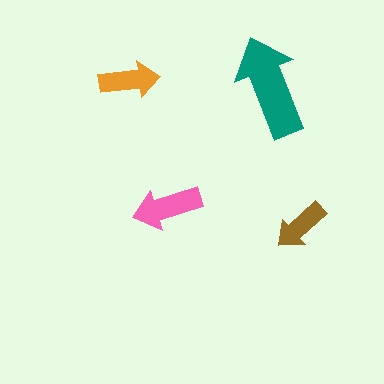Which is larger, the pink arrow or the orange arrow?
The pink one.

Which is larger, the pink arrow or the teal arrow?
The teal one.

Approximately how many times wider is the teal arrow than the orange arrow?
About 1.5 times wider.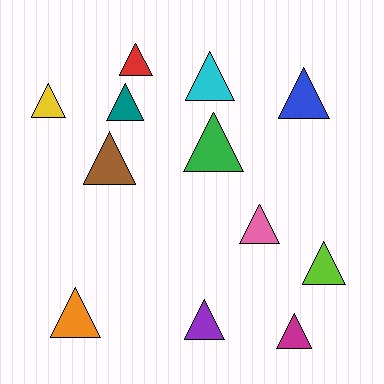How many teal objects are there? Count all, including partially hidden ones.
There is 1 teal object.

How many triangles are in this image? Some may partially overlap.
There are 12 triangles.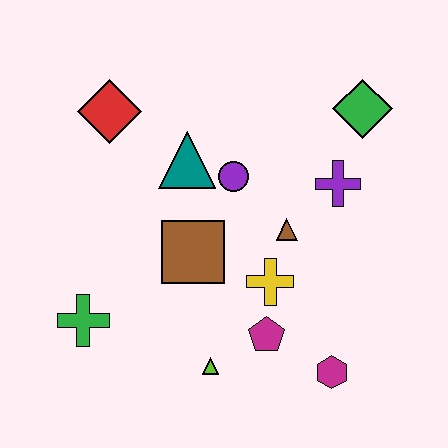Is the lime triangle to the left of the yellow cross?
Yes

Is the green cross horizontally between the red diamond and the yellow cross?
No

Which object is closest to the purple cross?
The brown triangle is closest to the purple cross.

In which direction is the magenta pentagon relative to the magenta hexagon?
The magenta pentagon is to the left of the magenta hexagon.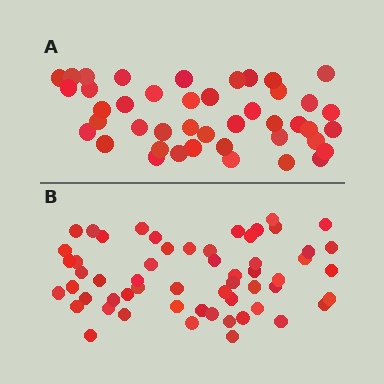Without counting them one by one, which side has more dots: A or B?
Region B (the bottom region) has more dots.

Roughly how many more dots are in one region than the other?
Region B has approximately 15 more dots than region A.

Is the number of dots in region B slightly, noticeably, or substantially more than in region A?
Region B has noticeably more, but not dramatically so. The ratio is roughly 1.3 to 1.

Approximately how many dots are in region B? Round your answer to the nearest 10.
About 60 dots. (The exact count is 57, which rounds to 60.)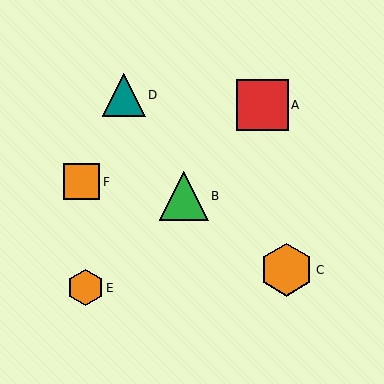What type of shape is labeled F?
Shape F is an orange square.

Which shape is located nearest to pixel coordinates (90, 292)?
The orange hexagon (labeled E) at (85, 288) is nearest to that location.